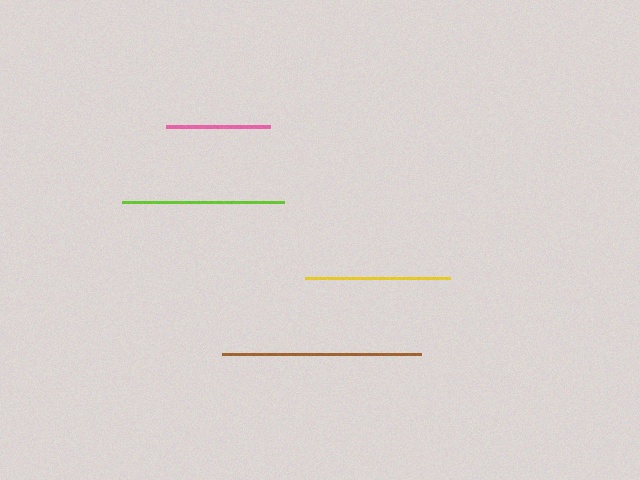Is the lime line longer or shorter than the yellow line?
The lime line is longer than the yellow line.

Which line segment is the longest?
The brown line is the longest at approximately 199 pixels.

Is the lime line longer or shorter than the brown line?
The brown line is longer than the lime line.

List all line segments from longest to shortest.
From longest to shortest: brown, lime, yellow, pink.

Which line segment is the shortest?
The pink line is the shortest at approximately 104 pixels.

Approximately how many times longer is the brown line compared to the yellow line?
The brown line is approximately 1.4 times the length of the yellow line.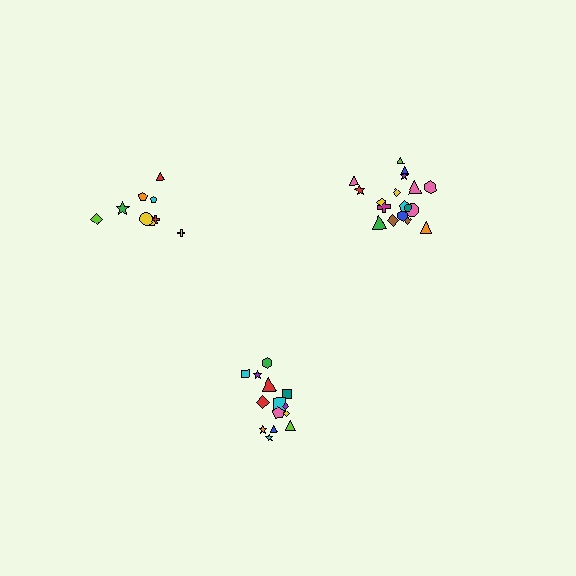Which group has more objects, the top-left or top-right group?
The top-right group.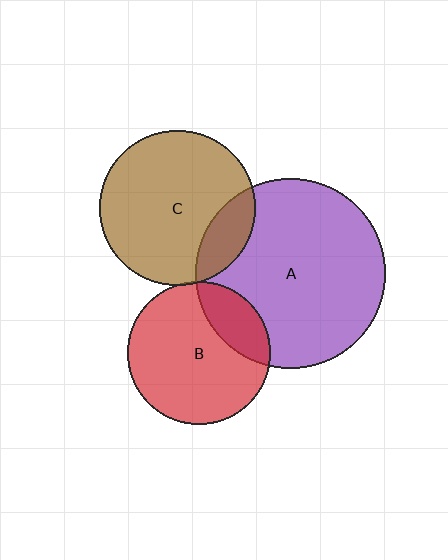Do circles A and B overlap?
Yes.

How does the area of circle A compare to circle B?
Approximately 1.7 times.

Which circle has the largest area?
Circle A (purple).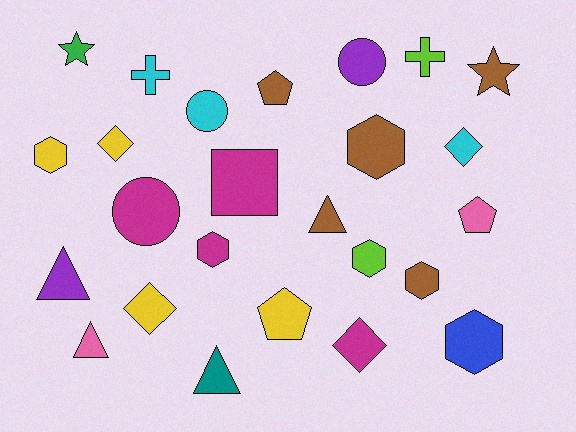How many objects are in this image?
There are 25 objects.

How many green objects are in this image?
There is 1 green object.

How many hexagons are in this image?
There are 6 hexagons.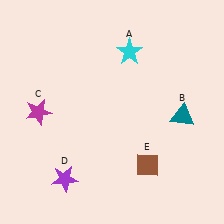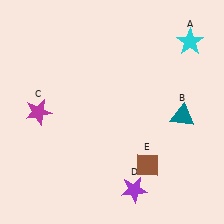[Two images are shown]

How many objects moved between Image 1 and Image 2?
2 objects moved between the two images.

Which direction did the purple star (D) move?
The purple star (D) moved right.